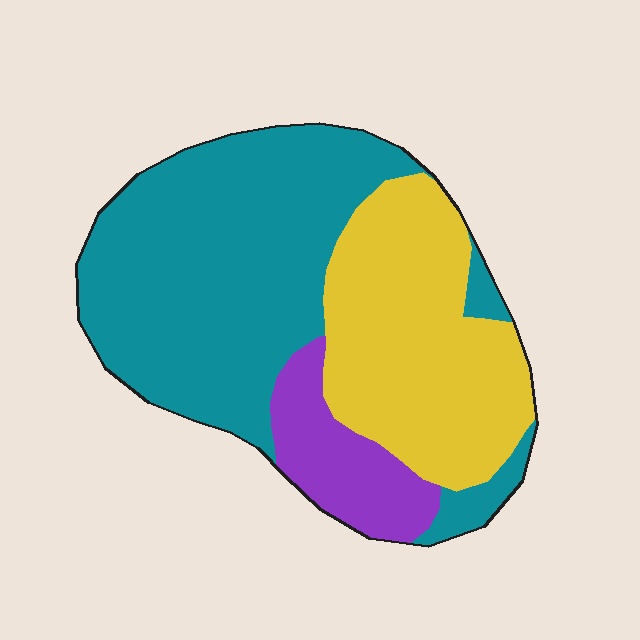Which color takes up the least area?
Purple, at roughly 10%.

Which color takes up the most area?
Teal, at roughly 55%.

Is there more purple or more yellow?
Yellow.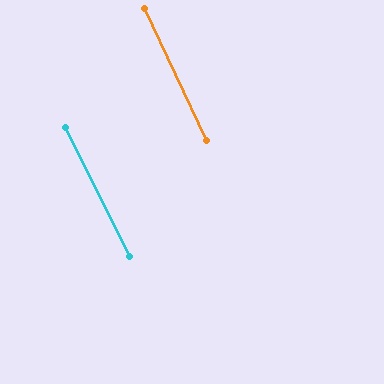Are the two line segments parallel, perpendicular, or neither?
Parallel — their directions differ by only 1.1°.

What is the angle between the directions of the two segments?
Approximately 1 degree.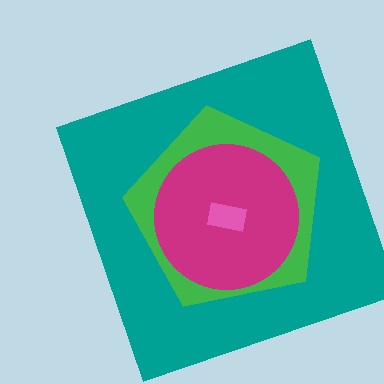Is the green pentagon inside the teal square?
Yes.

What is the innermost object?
The pink rectangle.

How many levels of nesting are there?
4.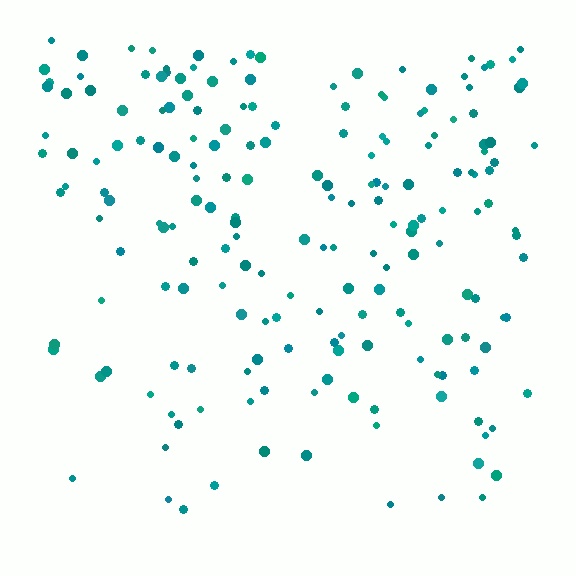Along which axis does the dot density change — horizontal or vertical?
Vertical.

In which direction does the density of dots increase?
From bottom to top, with the top side densest.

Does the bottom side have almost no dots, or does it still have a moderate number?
Still a moderate number, just noticeably fewer than the top.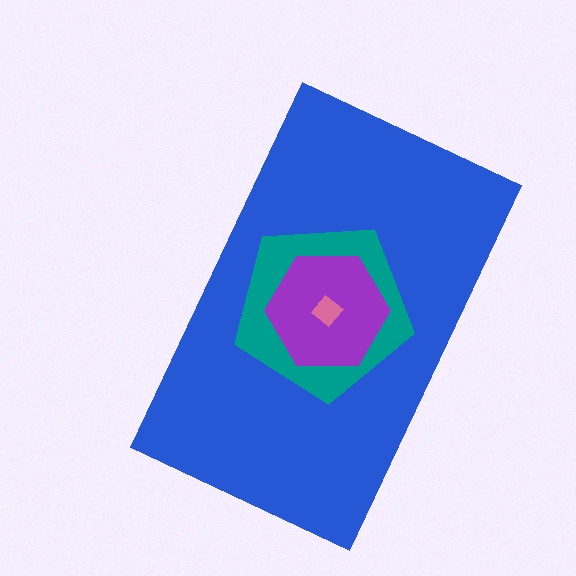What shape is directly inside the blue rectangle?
The teal pentagon.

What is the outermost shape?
The blue rectangle.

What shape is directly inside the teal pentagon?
The purple hexagon.